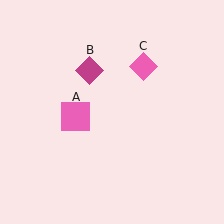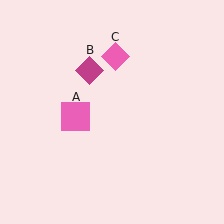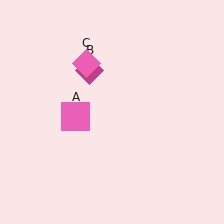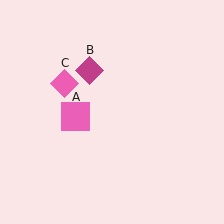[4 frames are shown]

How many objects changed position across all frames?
1 object changed position: pink diamond (object C).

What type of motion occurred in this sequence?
The pink diamond (object C) rotated counterclockwise around the center of the scene.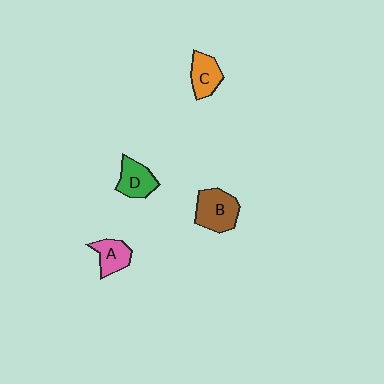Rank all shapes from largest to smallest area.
From largest to smallest: B (brown), D (green), C (orange), A (pink).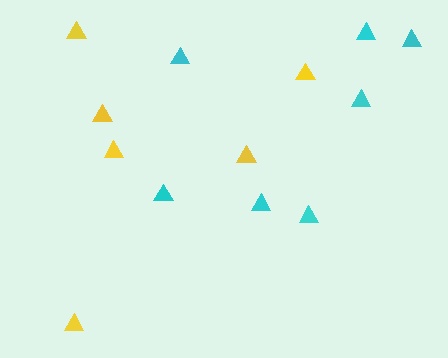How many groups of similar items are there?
There are 2 groups: one group of cyan triangles (7) and one group of yellow triangles (6).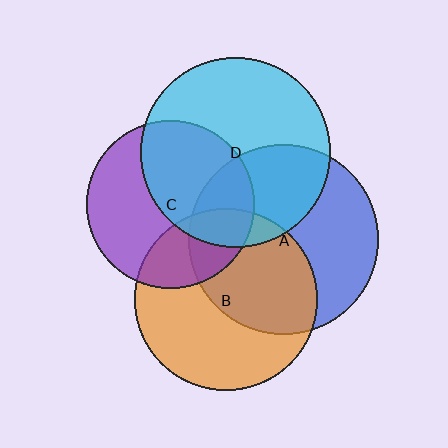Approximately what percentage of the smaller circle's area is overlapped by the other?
Approximately 45%.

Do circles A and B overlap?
Yes.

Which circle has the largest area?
Circle D (cyan).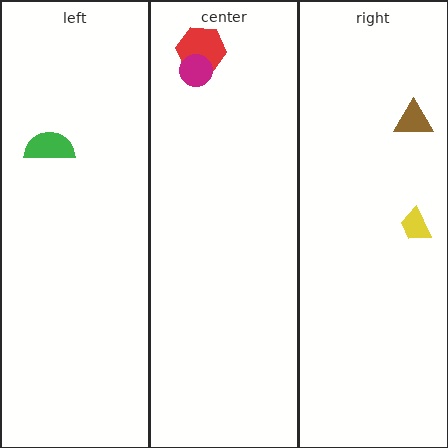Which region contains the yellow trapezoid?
The right region.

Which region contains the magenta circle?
The center region.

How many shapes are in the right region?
2.